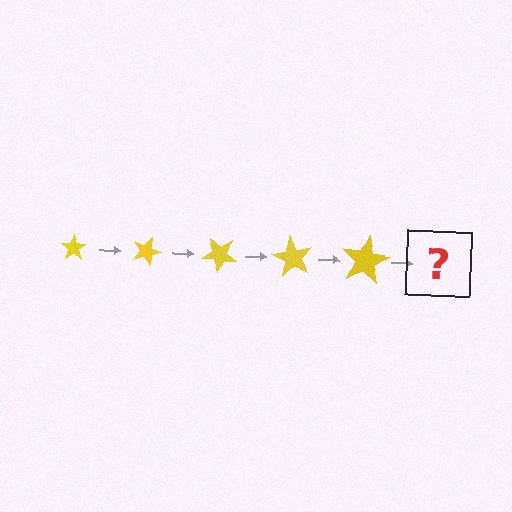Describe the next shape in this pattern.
It should be a star, larger than the previous one and rotated 100 degrees from the start.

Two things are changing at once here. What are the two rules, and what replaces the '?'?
The two rules are that the star grows larger each step and it rotates 20 degrees each step. The '?' should be a star, larger than the previous one and rotated 100 degrees from the start.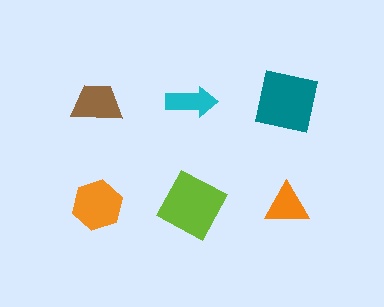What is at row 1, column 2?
A cyan arrow.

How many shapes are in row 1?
3 shapes.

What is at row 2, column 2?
A lime square.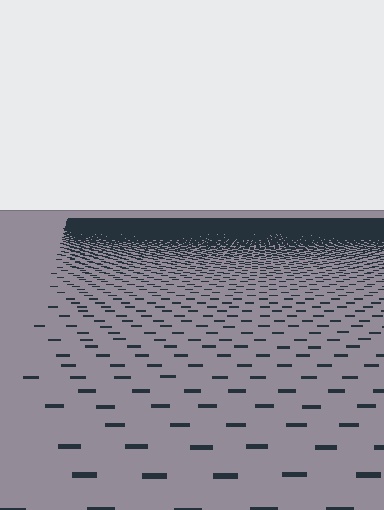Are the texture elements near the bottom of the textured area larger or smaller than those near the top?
Larger. Near the bottom, elements are closer to the viewer and appear at a bigger on-screen size.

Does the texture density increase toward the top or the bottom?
Density increases toward the top.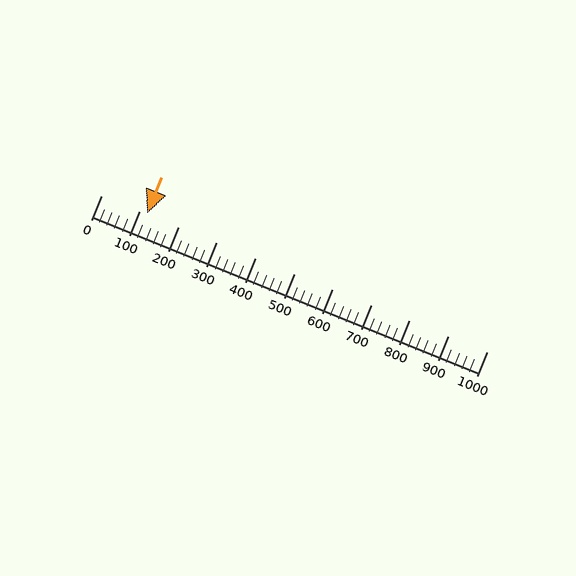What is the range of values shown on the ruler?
The ruler shows values from 0 to 1000.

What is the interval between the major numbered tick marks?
The major tick marks are spaced 100 units apart.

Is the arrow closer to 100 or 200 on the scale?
The arrow is closer to 100.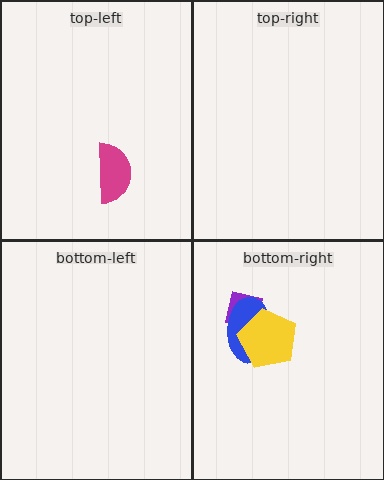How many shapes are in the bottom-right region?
3.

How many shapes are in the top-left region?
1.